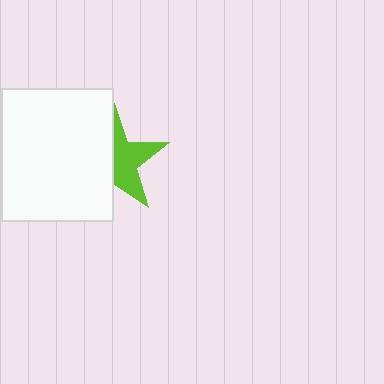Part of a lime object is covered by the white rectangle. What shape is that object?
It is a star.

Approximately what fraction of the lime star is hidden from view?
Roughly 48% of the lime star is hidden behind the white rectangle.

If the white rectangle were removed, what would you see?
You would see the complete lime star.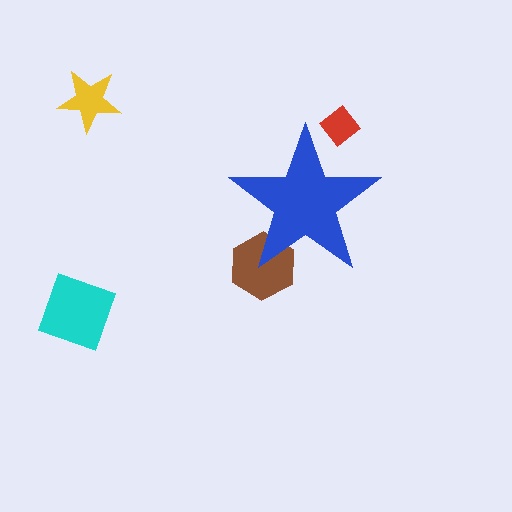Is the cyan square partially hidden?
No, the cyan square is fully visible.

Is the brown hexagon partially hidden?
Yes, the brown hexagon is partially hidden behind the blue star.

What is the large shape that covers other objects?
A blue star.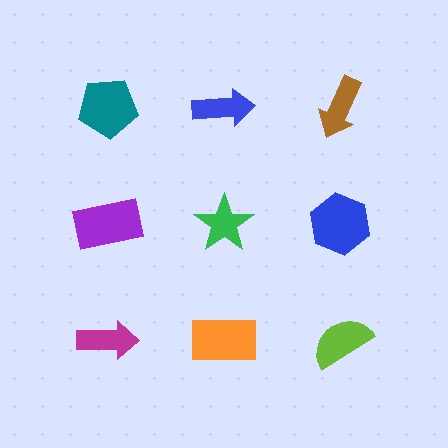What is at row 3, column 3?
A lime semicircle.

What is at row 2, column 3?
A blue hexagon.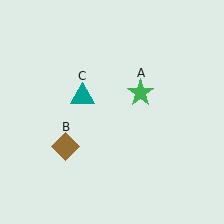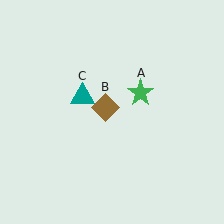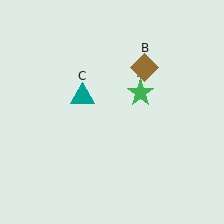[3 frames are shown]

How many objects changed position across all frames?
1 object changed position: brown diamond (object B).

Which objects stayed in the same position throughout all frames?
Green star (object A) and teal triangle (object C) remained stationary.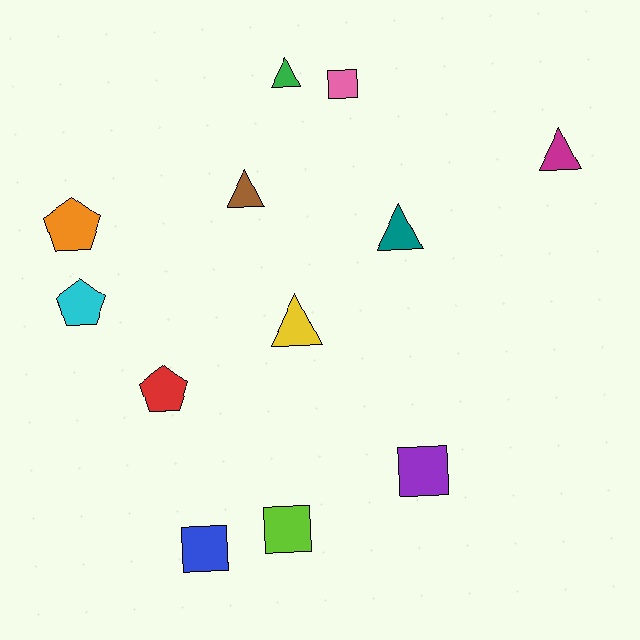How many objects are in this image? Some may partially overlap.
There are 12 objects.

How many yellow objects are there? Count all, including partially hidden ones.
There is 1 yellow object.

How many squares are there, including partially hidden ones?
There are 4 squares.